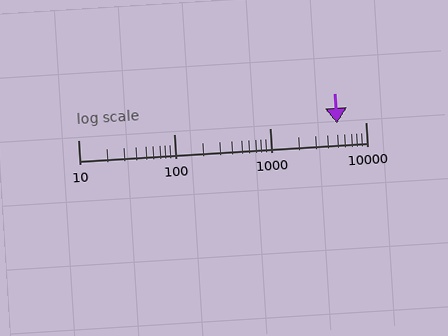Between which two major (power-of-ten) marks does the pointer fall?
The pointer is between 1000 and 10000.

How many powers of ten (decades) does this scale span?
The scale spans 3 decades, from 10 to 10000.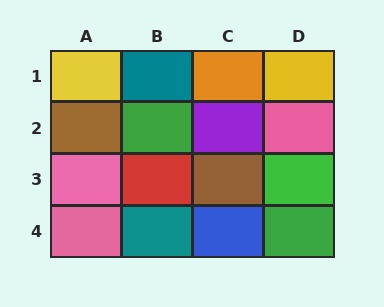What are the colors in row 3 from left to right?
Pink, red, brown, green.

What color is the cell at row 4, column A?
Pink.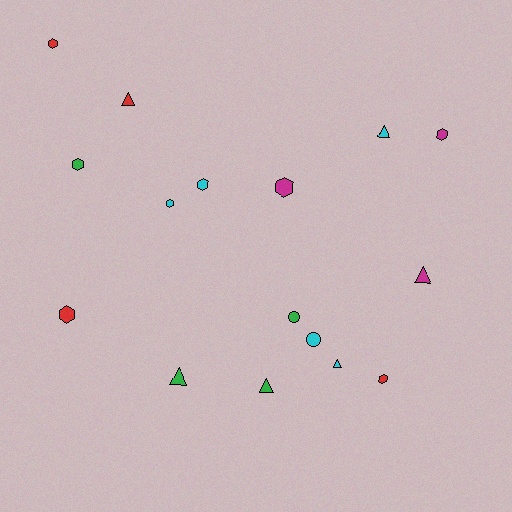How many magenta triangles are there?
There is 1 magenta triangle.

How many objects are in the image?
There are 16 objects.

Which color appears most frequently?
Cyan, with 5 objects.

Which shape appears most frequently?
Hexagon, with 8 objects.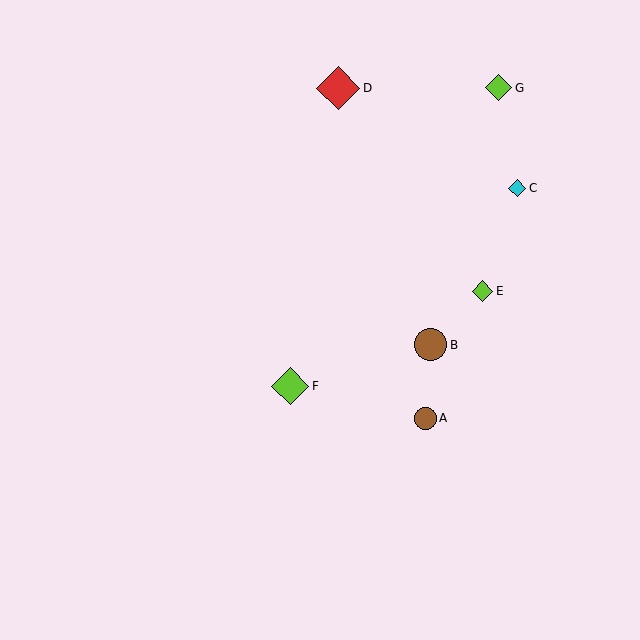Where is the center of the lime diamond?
The center of the lime diamond is at (290, 386).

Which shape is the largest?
The red diamond (labeled D) is the largest.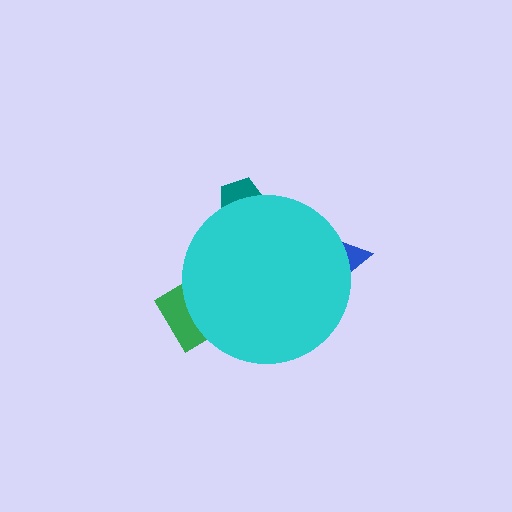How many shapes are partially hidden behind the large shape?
3 shapes are partially hidden.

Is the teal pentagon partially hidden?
Yes, the teal pentagon is partially hidden behind the cyan circle.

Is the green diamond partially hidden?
Yes, the green diamond is partially hidden behind the cyan circle.